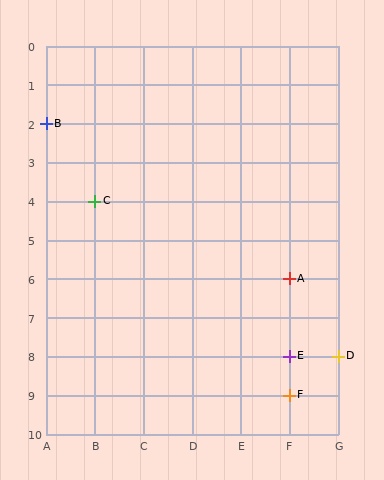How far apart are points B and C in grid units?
Points B and C are 1 column and 2 rows apart (about 2.2 grid units diagonally).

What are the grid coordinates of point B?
Point B is at grid coordinates (A, 2).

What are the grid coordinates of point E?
Point E is at grid coordinates (F, 8).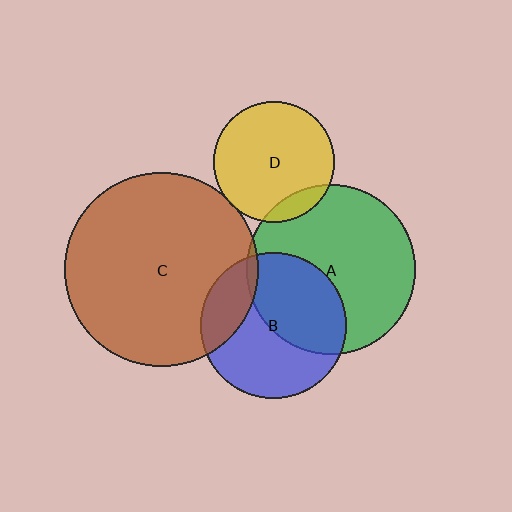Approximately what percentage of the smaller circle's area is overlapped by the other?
Approximately 20%.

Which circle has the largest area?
Circle C (brown).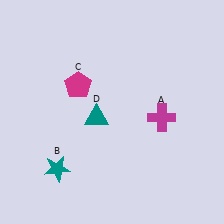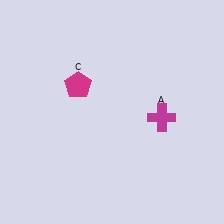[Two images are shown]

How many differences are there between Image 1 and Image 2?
There are 2 differences between the two images.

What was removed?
The teal star (B), the teal triangle (D) were removed in Image 2.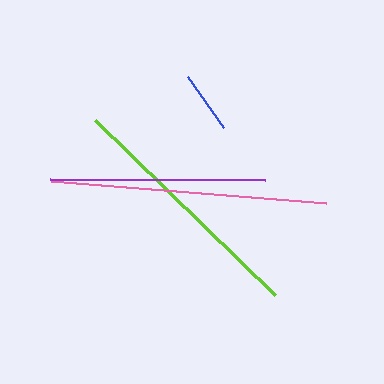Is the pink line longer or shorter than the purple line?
The pink line is longer than the purple line.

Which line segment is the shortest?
The blue line is the shortest at approximately 63 pixels.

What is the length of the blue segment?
The blue segment is approximately 63 pixels long.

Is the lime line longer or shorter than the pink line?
The pink line is longer than the lime line.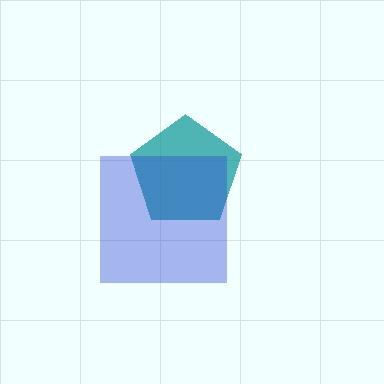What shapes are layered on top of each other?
The layered shapes are: a teal pentagon, a blue square.